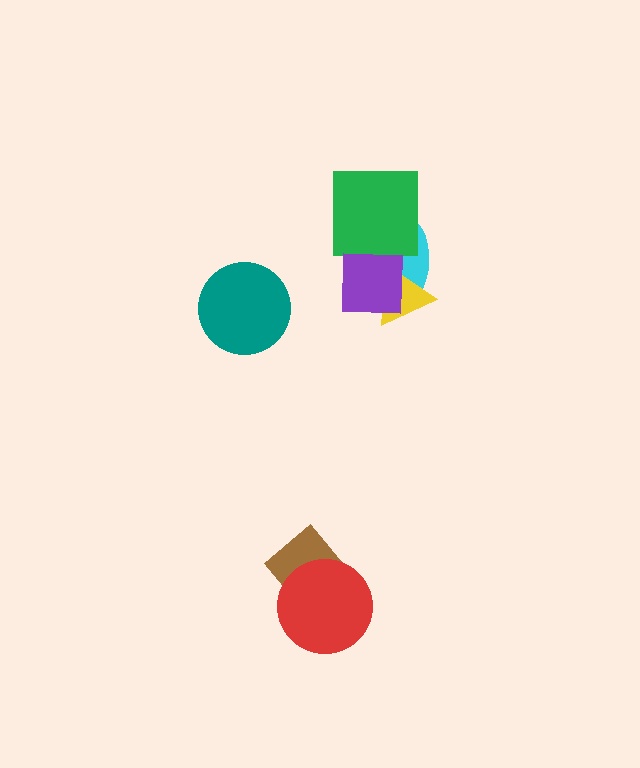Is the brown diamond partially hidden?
Yes, it is partially covered by another shape.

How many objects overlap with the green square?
1 object overlaps with the green square.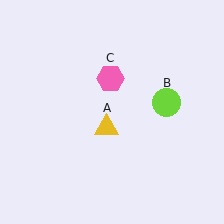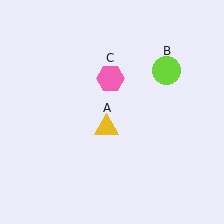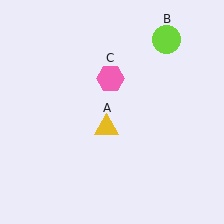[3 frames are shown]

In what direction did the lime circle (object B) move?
The lime circle (object B) moved up.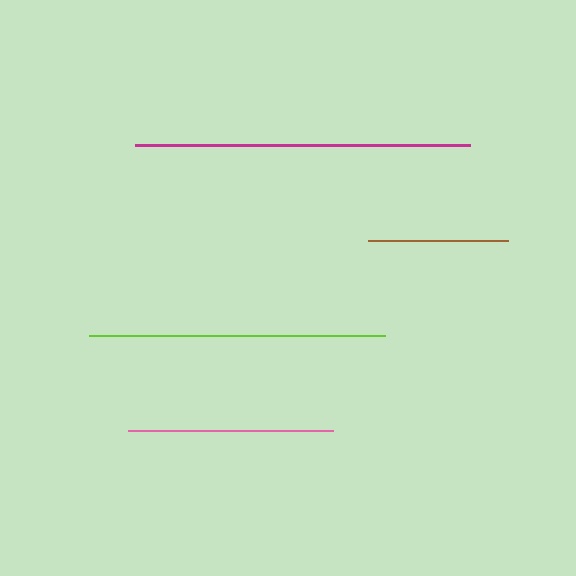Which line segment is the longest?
The magenta line is the longest at approximately 335 pixels.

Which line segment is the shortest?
The brown line is the shortest at approximately 140 pixels.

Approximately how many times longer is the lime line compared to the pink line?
The lime line is approximately 1.4 times the length of the pink line.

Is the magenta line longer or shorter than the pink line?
The magenta line is longer than the pink line.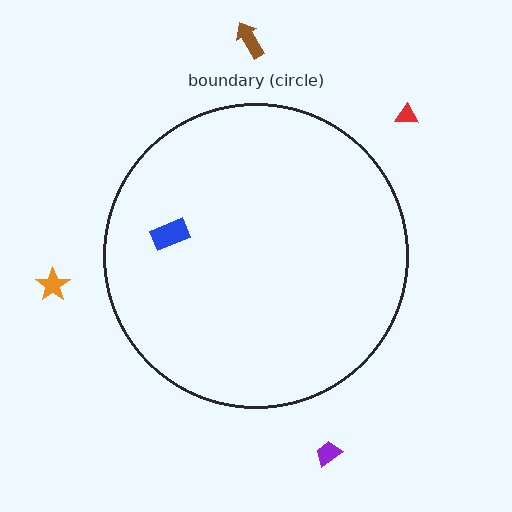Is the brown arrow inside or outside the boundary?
Outside.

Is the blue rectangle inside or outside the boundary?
Inside.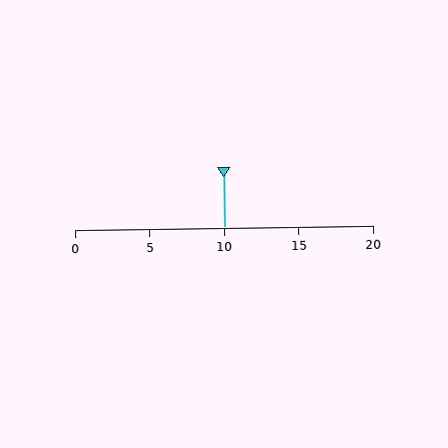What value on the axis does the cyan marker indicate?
The marker indicates approximately 10.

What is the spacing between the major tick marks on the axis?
The major ticks are spaced 5 apart.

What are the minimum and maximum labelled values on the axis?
The axis runs from 0 to 20.